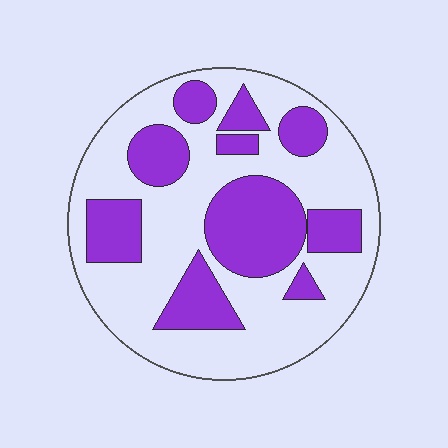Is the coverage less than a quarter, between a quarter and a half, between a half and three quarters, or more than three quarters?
Between a quarter and a half.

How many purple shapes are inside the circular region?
10.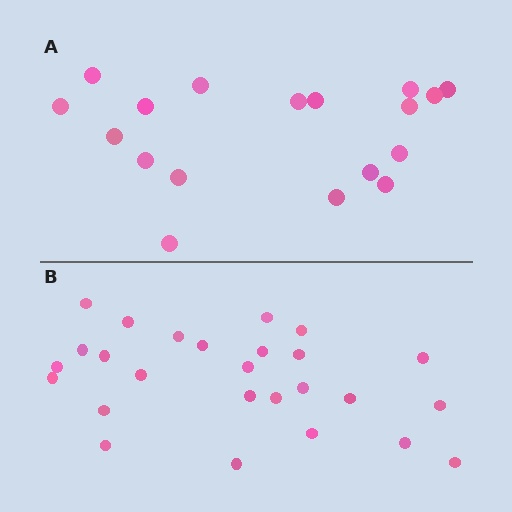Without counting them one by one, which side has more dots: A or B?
Region B (the bottom region) has more dots.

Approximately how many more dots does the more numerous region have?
Region B has roughly 8 or so more dots than region A.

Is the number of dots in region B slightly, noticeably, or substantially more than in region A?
Region B has noticeably more, but not dramatically so. The ratio is roughly 1.4 to 1.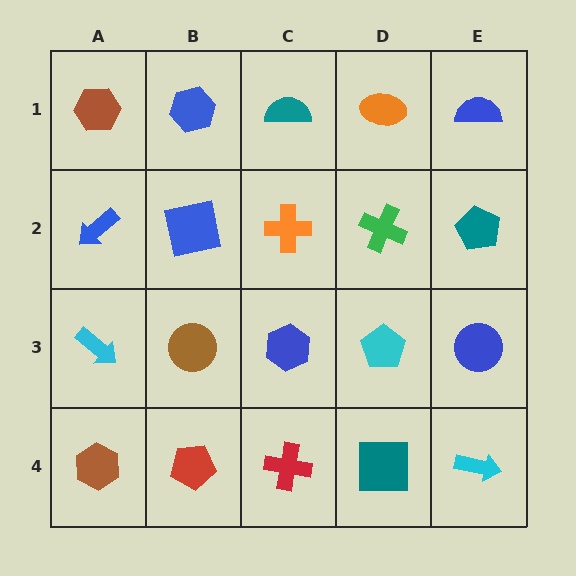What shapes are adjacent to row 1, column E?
A teal pentagon (row 2, column E), an orange ellipse (row 1, column D).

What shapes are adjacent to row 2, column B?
A blue hexagon (row 1, column B), a brown circle (row 3, column B), a blue arrow (row 2, column A), an orange cross (row 2, column C).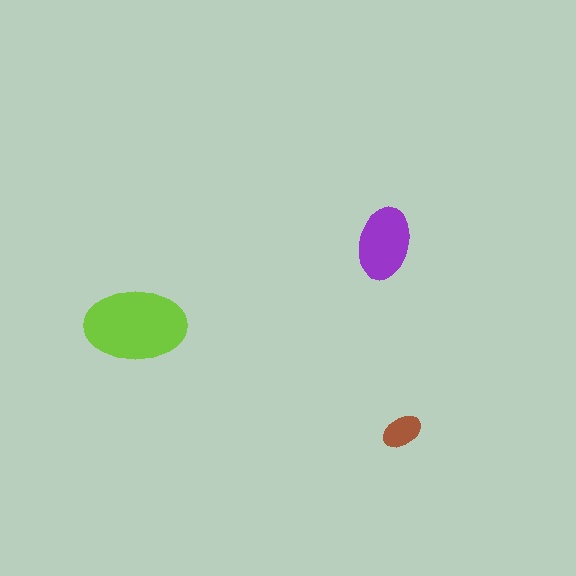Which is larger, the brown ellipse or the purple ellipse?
The purple one.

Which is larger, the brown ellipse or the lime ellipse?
The lime one.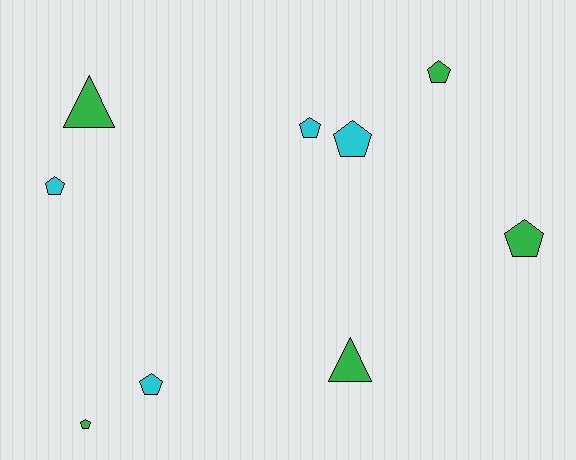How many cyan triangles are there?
There are no cyan triangles.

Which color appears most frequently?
Green, with 5 objects.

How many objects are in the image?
There are 9 objects.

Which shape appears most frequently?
Pentagon, with 7 objects.